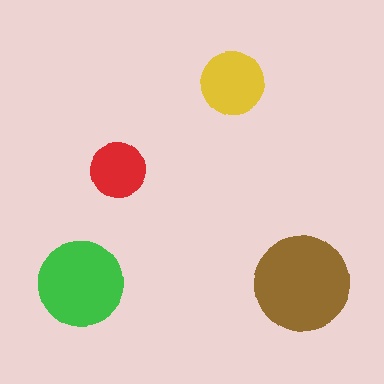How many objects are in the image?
There are 4 objects in the image.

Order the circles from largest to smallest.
the brown one, the green one, the yellow one, the red one.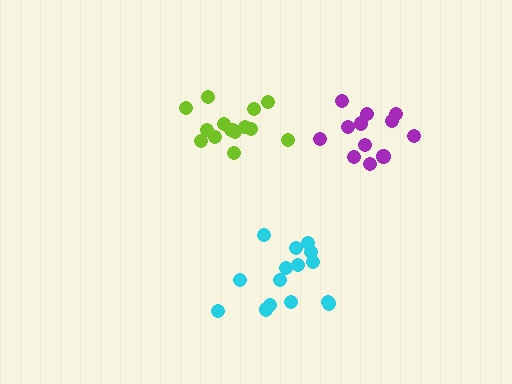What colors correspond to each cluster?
The clusters are colored: lime, cyan, purple.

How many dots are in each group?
Group 1: 15 dots, Group 2: 15 dots, Group 3: 13 dots (43 total).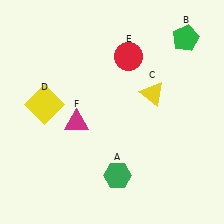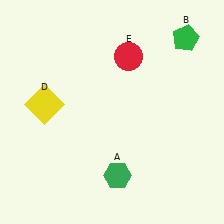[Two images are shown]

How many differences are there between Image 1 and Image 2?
There are 2 differences between the two images.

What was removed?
The magenta triangle (F), the yellow triangle (C) were removed in Image 2.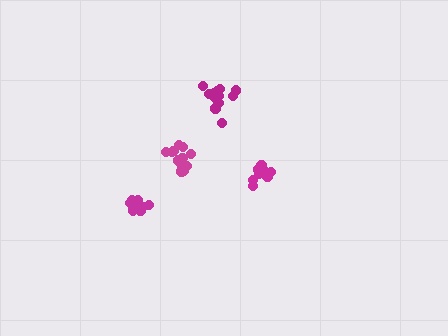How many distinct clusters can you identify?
There are 4 distinct clusters.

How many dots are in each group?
Group 1: 13 dots, Group 2: 13 dots, Group 3: 10 dots, Group 4: 10 dots (46 total).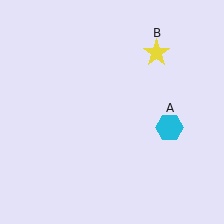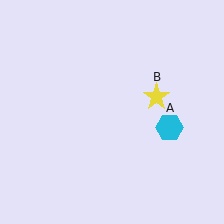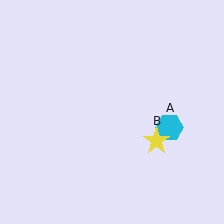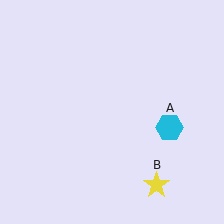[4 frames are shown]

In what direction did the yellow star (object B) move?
The yellow star (object B) moved down.